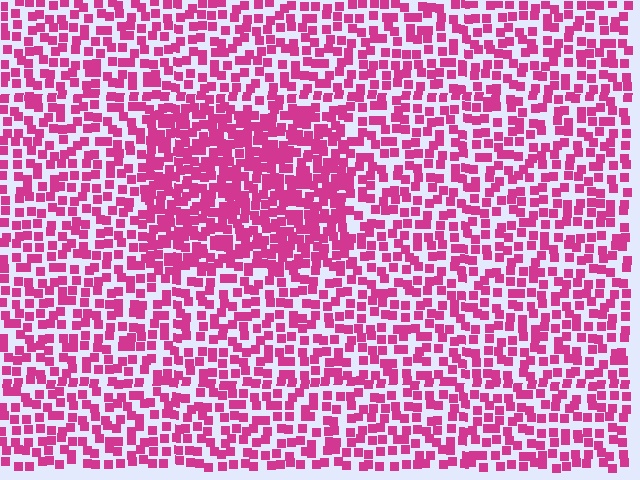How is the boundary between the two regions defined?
The boundary is defined by a change in element density (approximately 1.7x ratio). All elements are the same color, size, and shape.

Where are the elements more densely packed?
The elements are more densely packed inside the rectangle boundary.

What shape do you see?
I see a rectangle.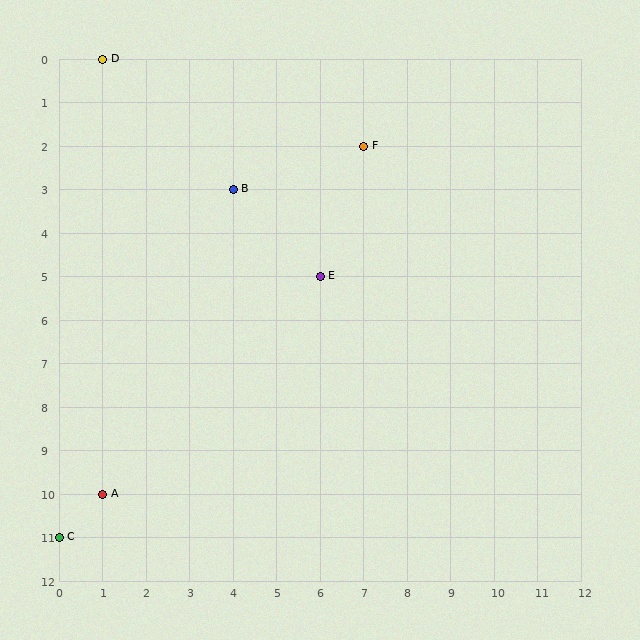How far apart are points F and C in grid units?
Points F and C are 7 columns and 9 rows apart (about 11.4 grid units diagonally).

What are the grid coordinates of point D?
Point D is at grid coordinates (1, 0).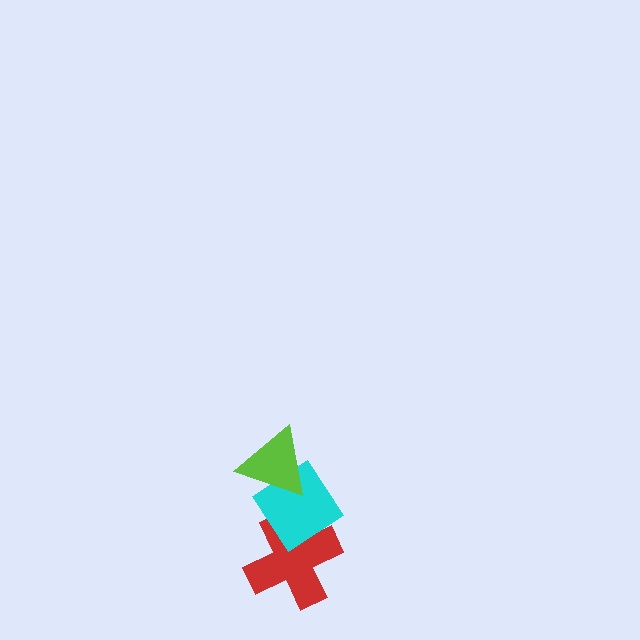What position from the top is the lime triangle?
The lime triangle is 1st from the top.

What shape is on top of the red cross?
The cyan diamond is on top of the red cross.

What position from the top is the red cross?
The red cross is 3rd from the top.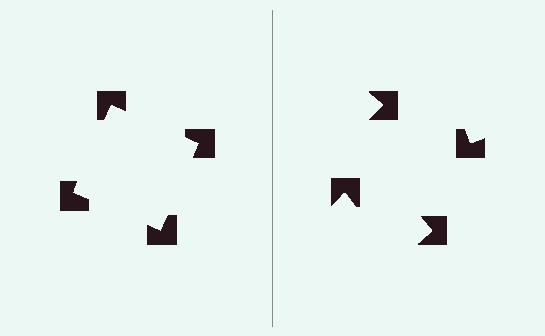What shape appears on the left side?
An illusory square.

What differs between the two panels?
The notched squares are positioned identically on both sides; only the wedge orientations differ. On the left they align to a square; on the right they are misaligned.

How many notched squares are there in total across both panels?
8 — 4 on each side.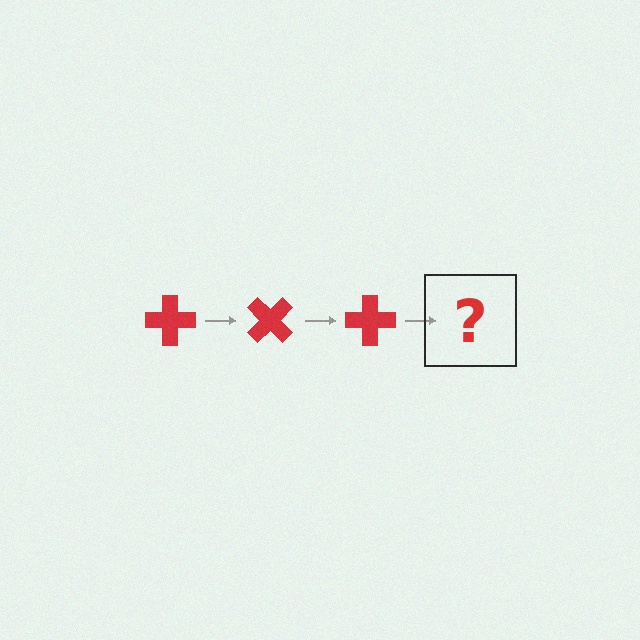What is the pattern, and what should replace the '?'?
The pattern is that the cross rotates 45 degrees each step. The '?' should be a red cross rotated 135 degrees.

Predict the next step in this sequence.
The next step is a red cross rotated 135 degrees.